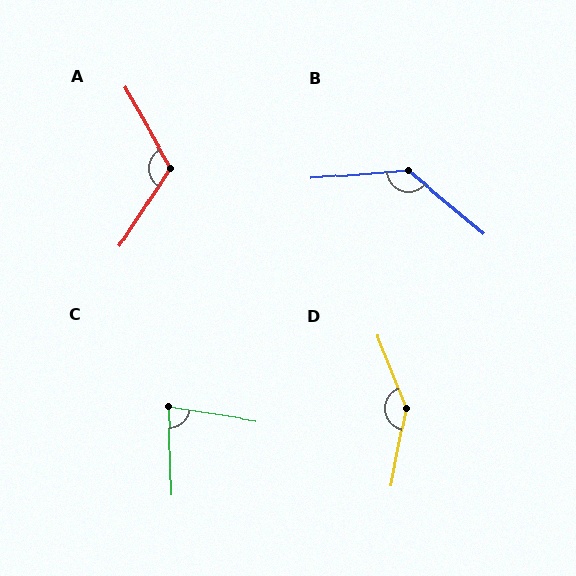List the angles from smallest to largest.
C (78°), A (117°), B (136°), D (148°).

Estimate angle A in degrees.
Approximately 117 degrees.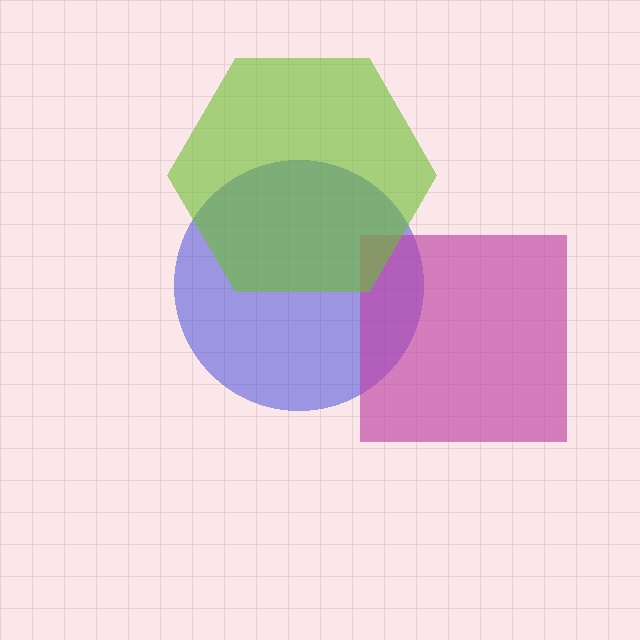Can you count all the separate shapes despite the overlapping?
Yes, there are 3 separate shapes.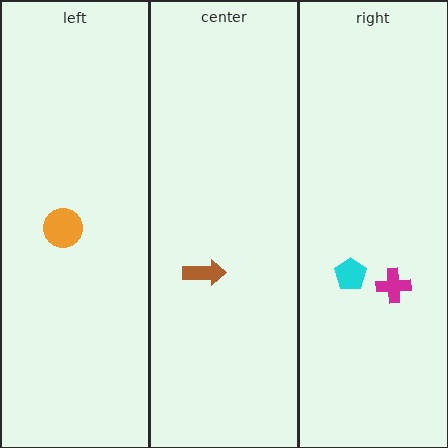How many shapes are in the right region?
2.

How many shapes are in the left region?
1.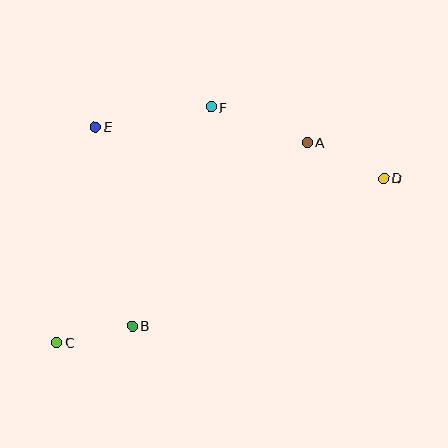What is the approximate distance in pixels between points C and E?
The distance between C and E is approximately 218 pixels.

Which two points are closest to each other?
Points B and C are closest to each other.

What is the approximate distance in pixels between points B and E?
The distance between B and E is approximately 202 pixels.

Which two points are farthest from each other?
Points C and D are farthest from each other.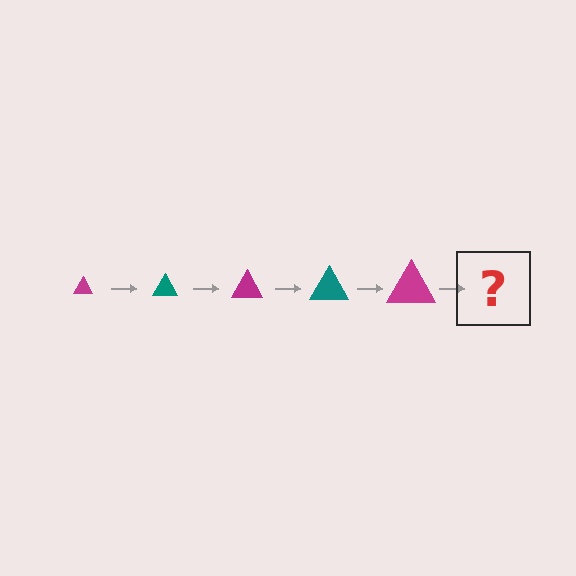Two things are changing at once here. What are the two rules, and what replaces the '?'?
The two rules are that the triangle grows larger each step and the color cycles through magenta and teal. The '?' should be a teal triangle, larger than the previous one.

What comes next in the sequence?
The next element should be a teal triangle, larger than the previous one.